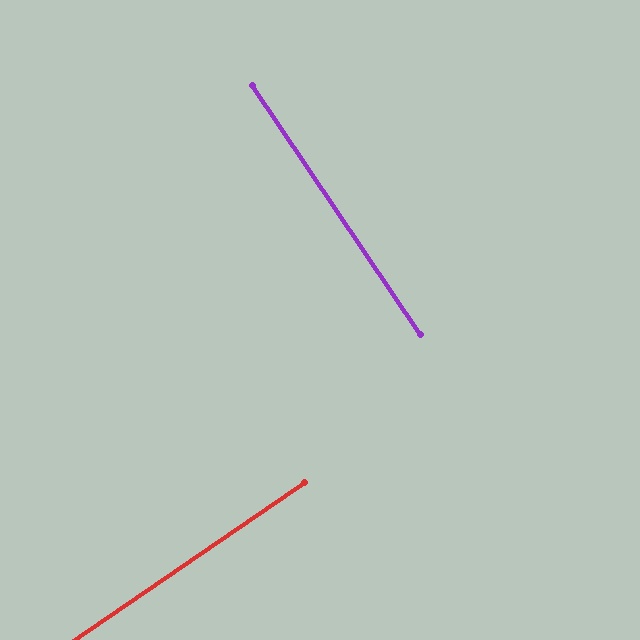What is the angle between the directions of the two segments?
Approximately 89 degrees.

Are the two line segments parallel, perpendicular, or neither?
Perpendicular — they meet at approximately 89°.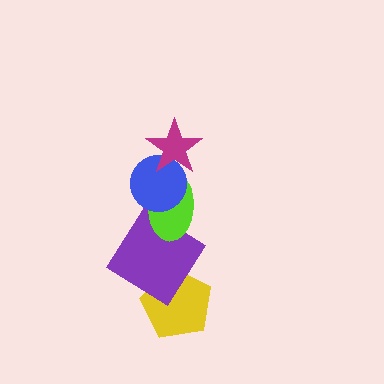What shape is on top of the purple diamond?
The lime ellipse is on top of the purple diamond.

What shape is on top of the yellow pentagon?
The purple diamond is on top of the yellow pentagon.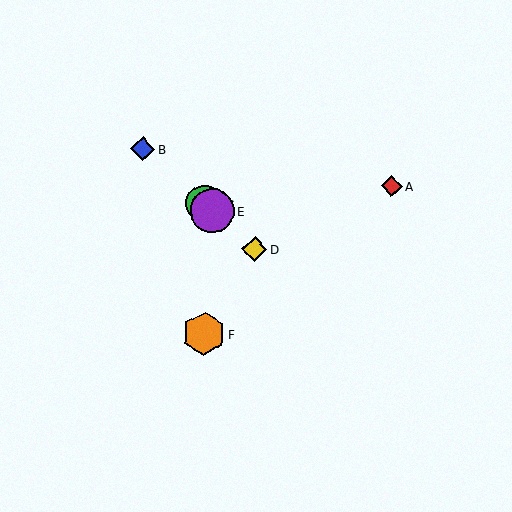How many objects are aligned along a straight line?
4 objects (B, C, D, E) are aligned along a straight line.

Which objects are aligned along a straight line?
Objects B, C, D, E are aligned along a straight line.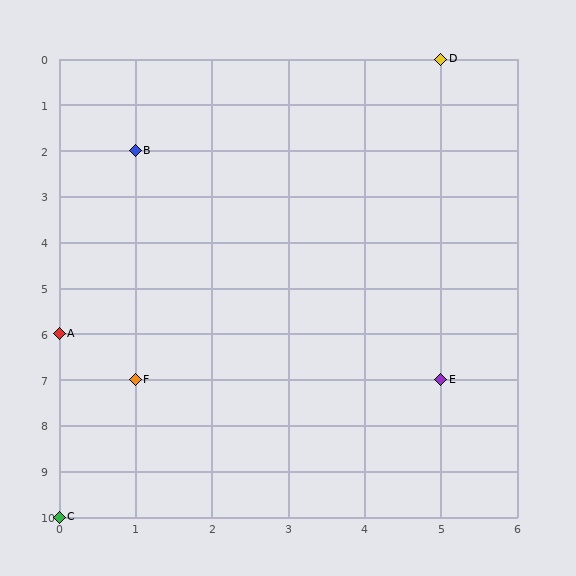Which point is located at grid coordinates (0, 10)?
Point C is at (0, 10).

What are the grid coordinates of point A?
Point A is at grid coordinates (0, 6).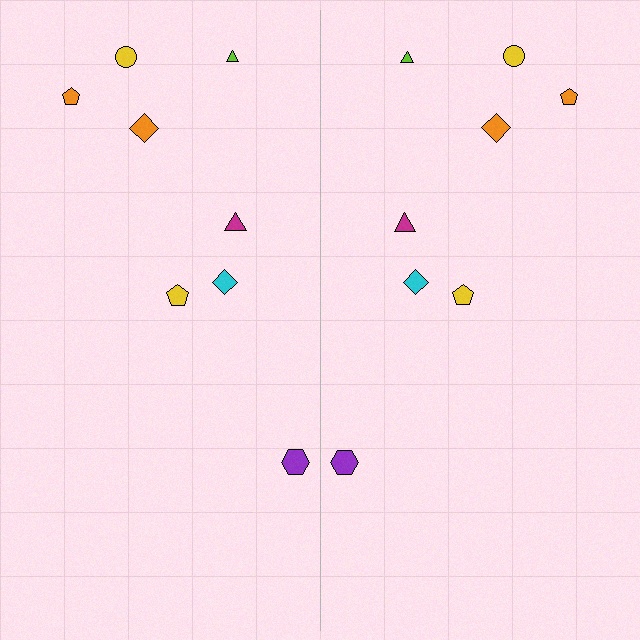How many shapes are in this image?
There are 16 shapes in this image.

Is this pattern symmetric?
Yes, this pattern has bilateral (reflection) symmetry.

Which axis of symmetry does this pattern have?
The pattern has a vertical axis of symmetry running through the center of the image.